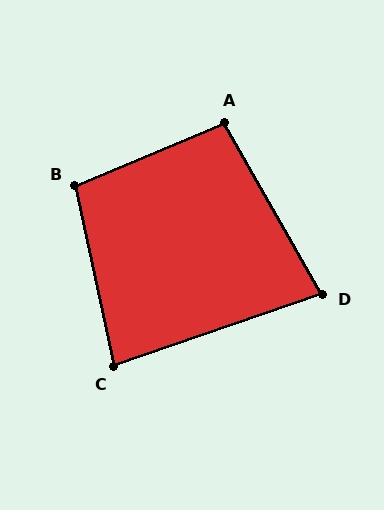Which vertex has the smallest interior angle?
D, at approximately 79 degrees.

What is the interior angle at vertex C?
Approximately 83 degrees (acute).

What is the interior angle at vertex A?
Approximately 97 degrees (obtuse).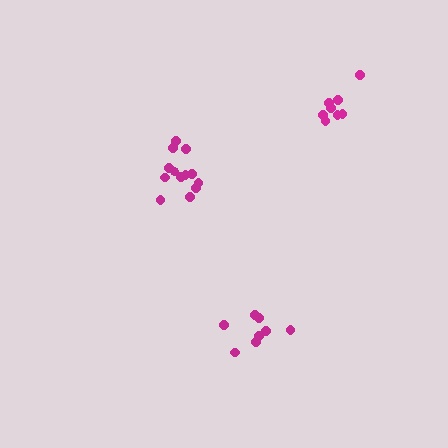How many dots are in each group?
Group 1: 13 dots, Group 2: 8 dots, Group 3: 8 dots (29 total).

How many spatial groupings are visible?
There are 3 spatial groupings.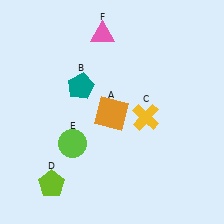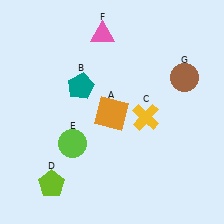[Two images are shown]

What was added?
A brown circle (G) was added in Image 2.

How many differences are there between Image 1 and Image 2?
There is 1 difference between the two images.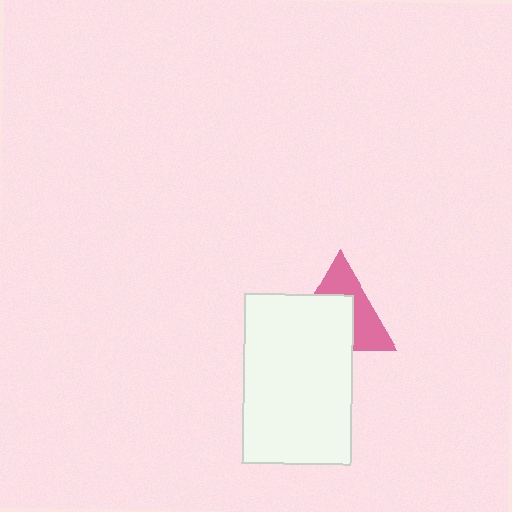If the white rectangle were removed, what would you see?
You would see the complete pink triangle.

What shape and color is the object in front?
The object in front is a white rectangle.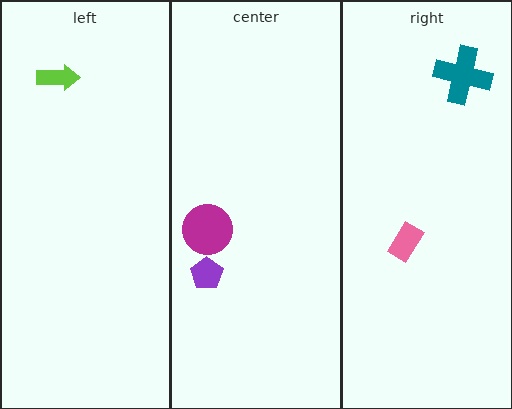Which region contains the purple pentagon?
The center region.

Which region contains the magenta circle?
The center region.